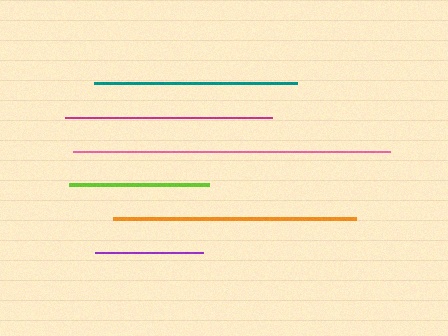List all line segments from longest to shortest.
From longest to shortest: pink, orange, magenta, teal, lime, purple.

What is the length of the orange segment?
The orange segment is approximately 243 pixels long.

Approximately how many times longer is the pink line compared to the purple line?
The pink line is approximately 2.9 times the length of the purple line.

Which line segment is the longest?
The pink line is the longest at approximately 317 pixels.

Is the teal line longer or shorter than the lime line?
The teal line is longer than the lime line.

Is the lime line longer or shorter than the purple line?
The lime line is longer than the purple line.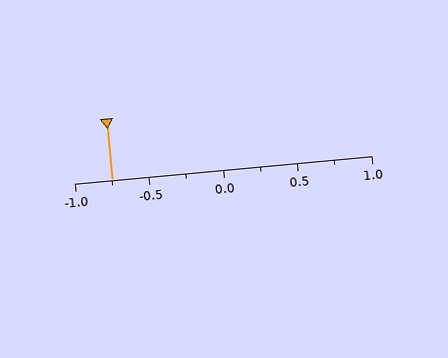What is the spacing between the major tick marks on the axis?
The major ticks are spaced 0.5 apart.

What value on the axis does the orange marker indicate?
The marker indicates approximately -0.75.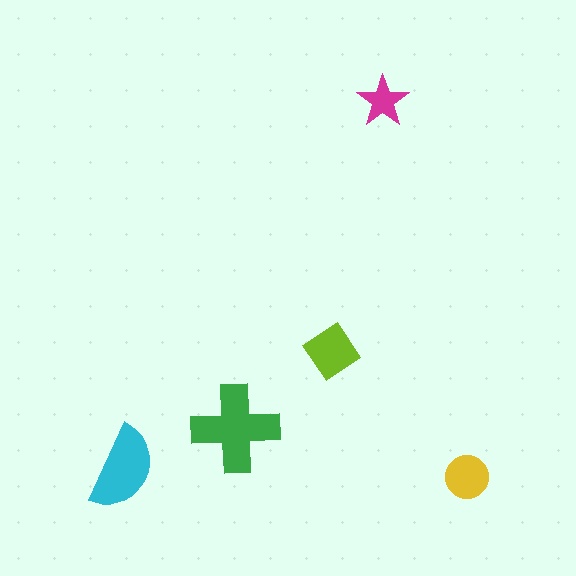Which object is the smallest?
The magenta star.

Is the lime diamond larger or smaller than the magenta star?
Larger.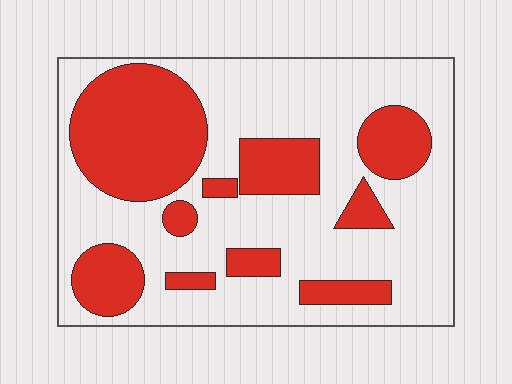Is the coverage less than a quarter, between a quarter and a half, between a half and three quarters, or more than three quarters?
Between a quarter and a half.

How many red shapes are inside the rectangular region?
10.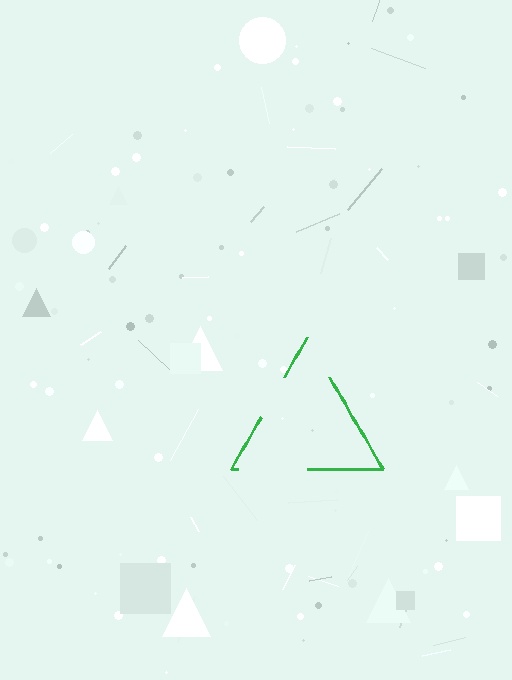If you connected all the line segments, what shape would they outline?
They would outline a triangle.